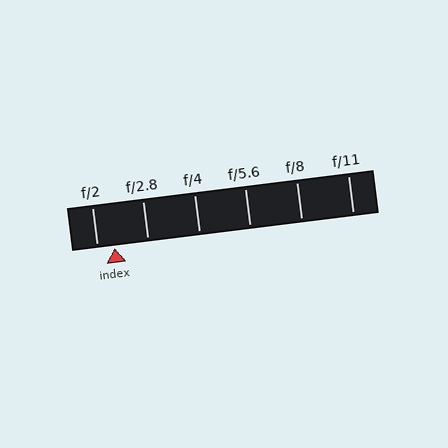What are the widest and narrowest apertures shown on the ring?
The widest aperture shown is f/2 and the narrowest is f/11.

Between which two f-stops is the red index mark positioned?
The index mark is between f/2 and f/2.8.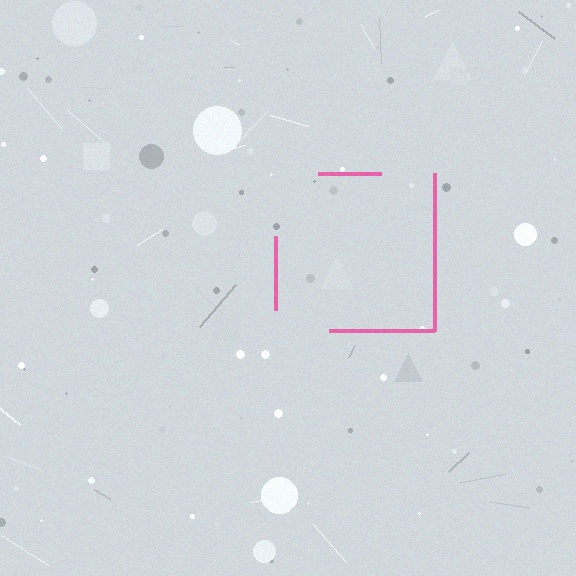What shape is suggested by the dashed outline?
The dashed outline suggests a square.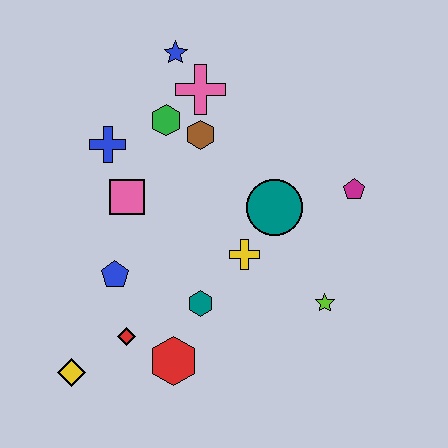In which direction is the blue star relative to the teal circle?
The blue star is above the teal circle.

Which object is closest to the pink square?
The blue cross is closest to the pink square.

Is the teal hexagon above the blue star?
No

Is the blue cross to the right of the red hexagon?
No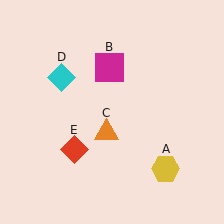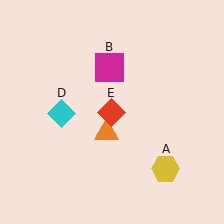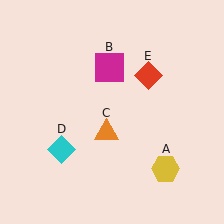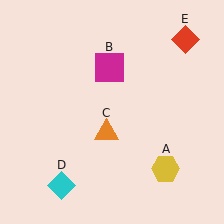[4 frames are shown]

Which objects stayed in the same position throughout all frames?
Yellow hexagon (object A) and magenta square (object B) and orange triangle (object C) remained stationary.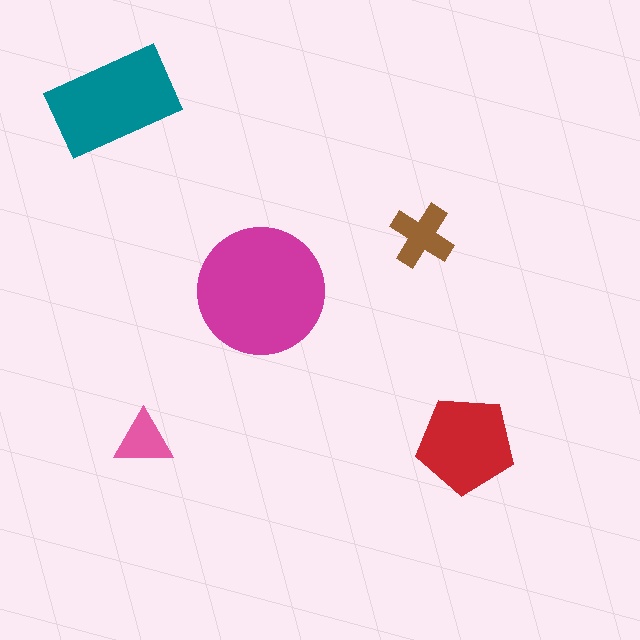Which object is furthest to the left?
The teal rectangle is leftmost.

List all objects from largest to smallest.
The magenta circle, the teal rectangle, the red pentagon, the brown cross, the pink triangle.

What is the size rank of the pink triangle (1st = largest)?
5th.